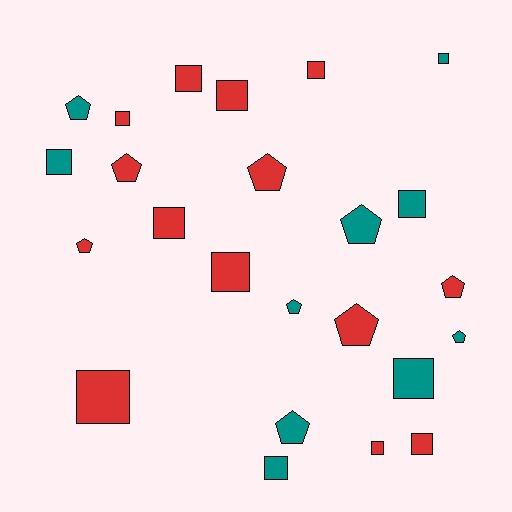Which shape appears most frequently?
Square, with 14 objects.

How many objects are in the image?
There are 24 objects.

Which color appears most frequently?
Red, with 14 objects.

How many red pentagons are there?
There are 5 red pentagons.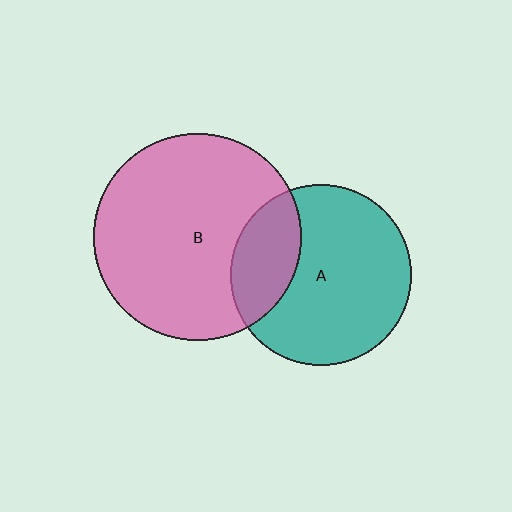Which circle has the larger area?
Circle B (pink).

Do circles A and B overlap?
Yes.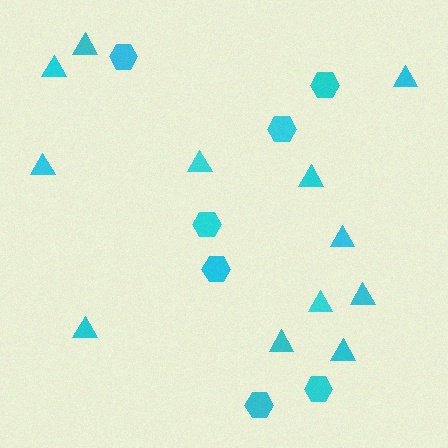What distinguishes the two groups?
There are 2 groups: one group of hexagons (7) and one group of triangles (12).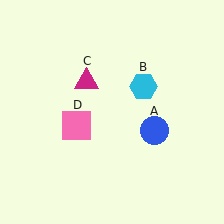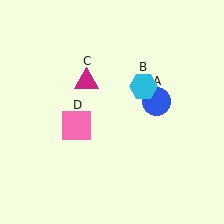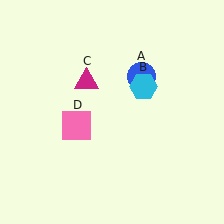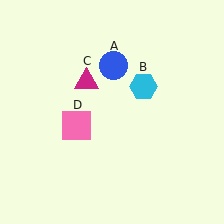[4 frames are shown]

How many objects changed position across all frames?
1 object changed position: blue circle (object A).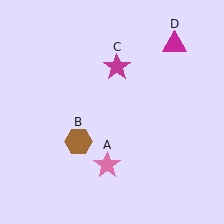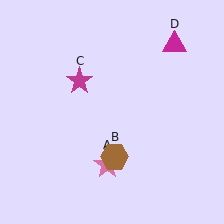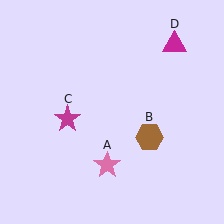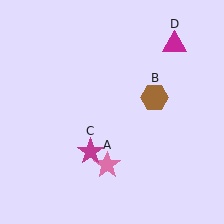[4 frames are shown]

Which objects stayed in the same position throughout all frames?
Pink star (object A) and magenta triangle (object D) remained stationary.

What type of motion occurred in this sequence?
The brown hexagon (object B), magenta star (object C) rotated counterclockwise around the center of the scene.